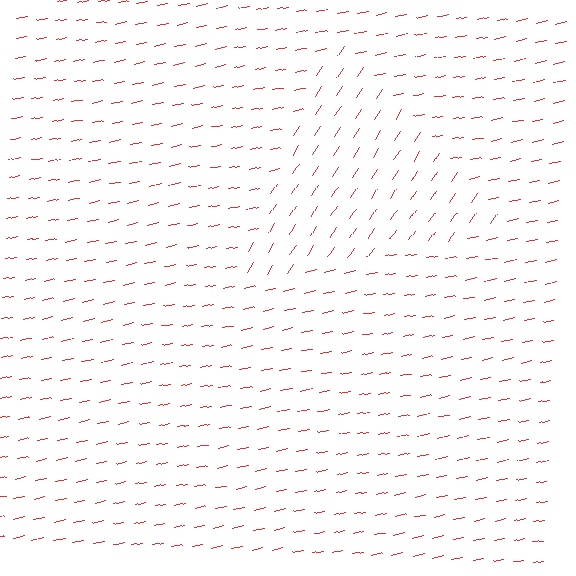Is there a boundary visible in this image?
Yes, there is a texture boundary formed by a change in line orientation.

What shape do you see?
I see a triangle.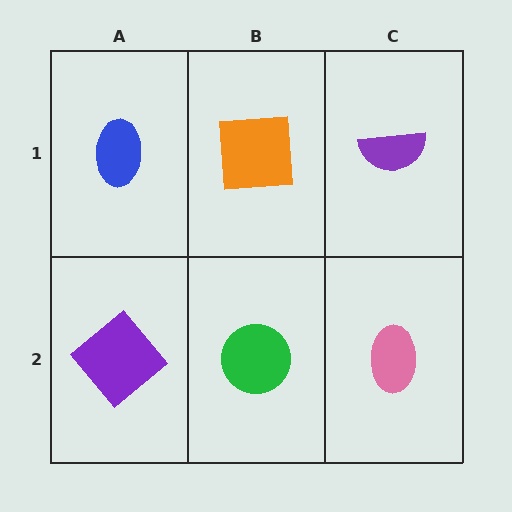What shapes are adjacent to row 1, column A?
A purple diamond (row 2, column A), an orange square (row 1, column B).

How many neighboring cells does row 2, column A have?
2.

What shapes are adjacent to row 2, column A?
A blue ellipse (row 1, column A), a green circle (row 2, column B).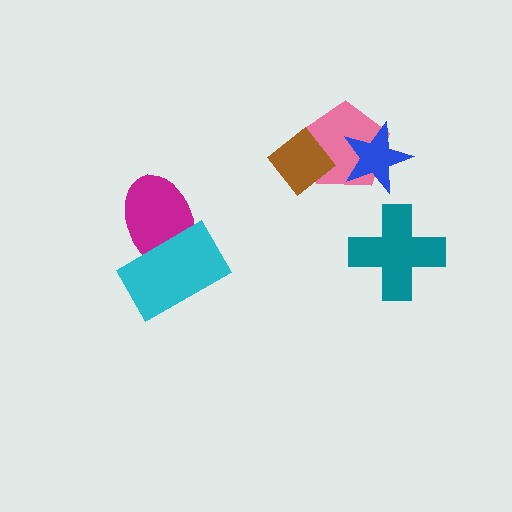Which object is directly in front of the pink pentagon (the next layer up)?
The blue star is directly in front of the pink pentagon.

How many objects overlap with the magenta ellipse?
1 object overlaps with the magenta ellipse.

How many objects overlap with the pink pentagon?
2 objects overlap with the pink pentagon.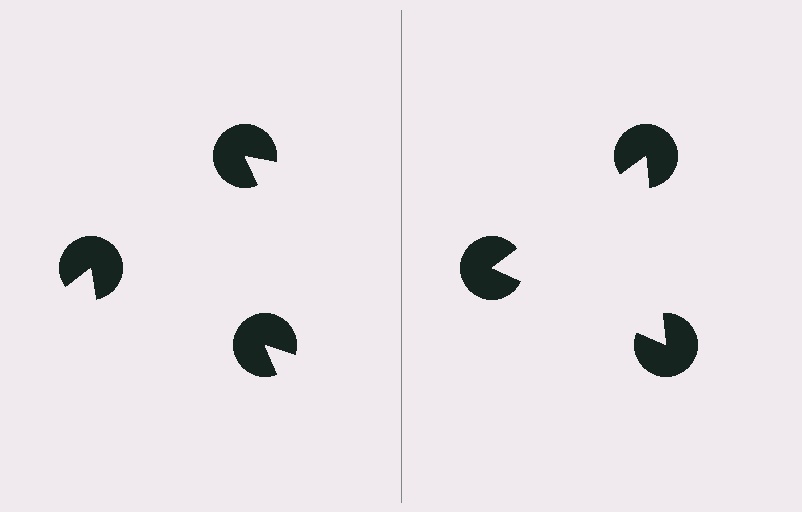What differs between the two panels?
The pac-man discs are positioned identically on both sides; only the wedge orientations differ. On the right they align to a triangle; on the left they are misaligned.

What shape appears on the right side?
An illusory triangle.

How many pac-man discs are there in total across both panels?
6 — 3 on each side.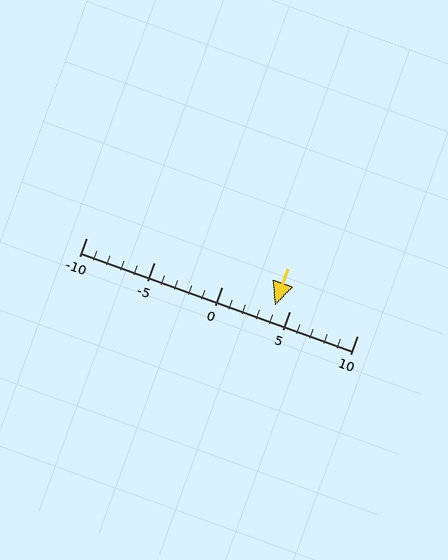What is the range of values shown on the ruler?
The ruler shows values from -10 to 10.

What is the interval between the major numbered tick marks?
The major tick marks are spaced 5 units apart.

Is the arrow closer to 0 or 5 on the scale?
The arrow is closer to 5.